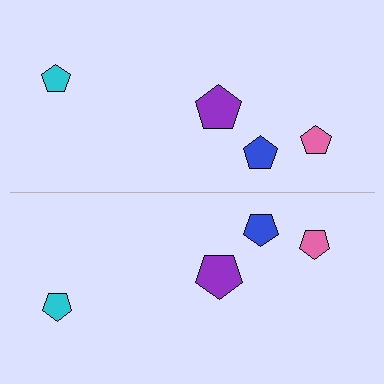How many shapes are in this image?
There are 8 shapes in this image.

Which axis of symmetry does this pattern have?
The pattern has a horizontal axis of symmetry running through the center of the image.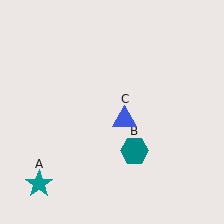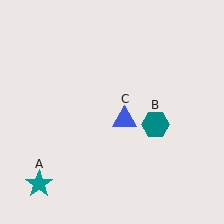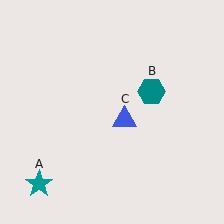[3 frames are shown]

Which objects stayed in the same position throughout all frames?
Teal star (object A) and blue triangle (object C) remained stationary.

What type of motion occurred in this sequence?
The teal hexagon (object B) rotated counterclockwise around the center of the scene.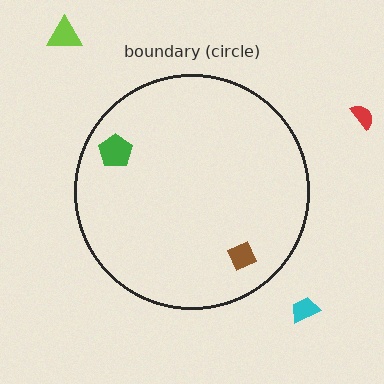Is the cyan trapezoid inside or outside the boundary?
Outside.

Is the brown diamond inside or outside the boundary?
Inside.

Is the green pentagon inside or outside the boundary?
Inside.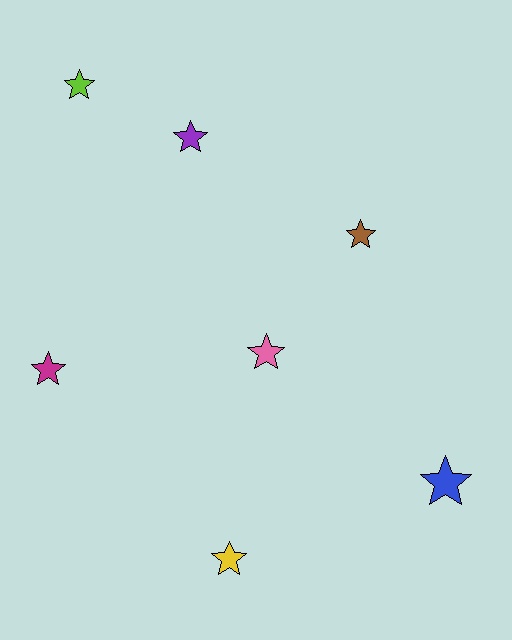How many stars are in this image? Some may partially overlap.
There are 7 stars.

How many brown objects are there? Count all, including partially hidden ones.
There is 1 brown object.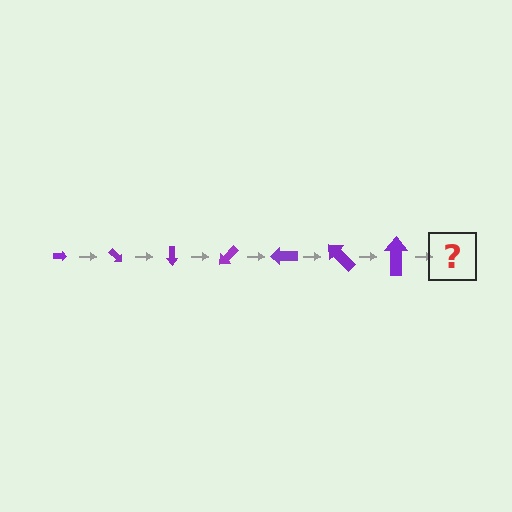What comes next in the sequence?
The next element should be an arrow, larger than the previous one and rotated 315 degrees from the start.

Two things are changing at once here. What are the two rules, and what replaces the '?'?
The two rules are that the arrow grows larger each step and it rotates 45 degrees each step. The '?' should be an arrow, larger than the previous one and rotated 315 degrees from the start.